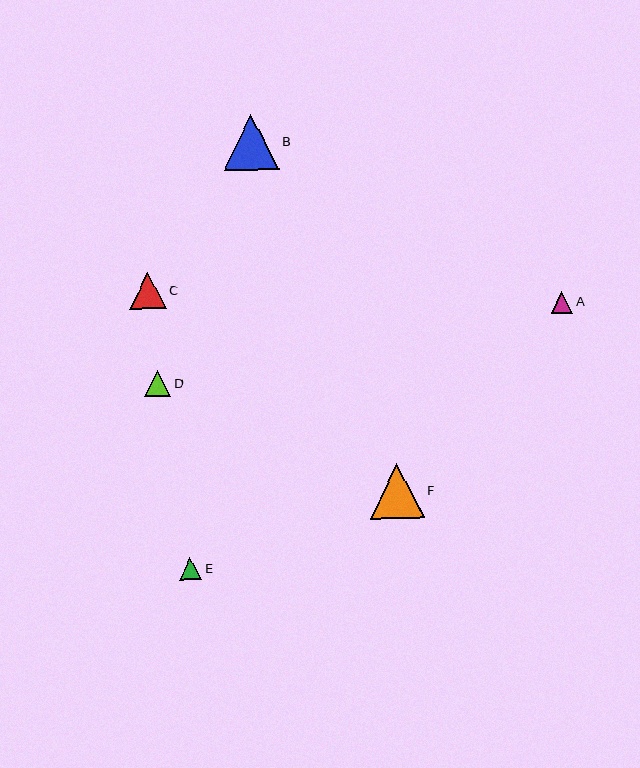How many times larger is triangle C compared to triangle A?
Triangle C is approximately 1.7 times the size of triangle A.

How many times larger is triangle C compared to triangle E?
Triangle C is approximately 1.7 times the size of triangle E.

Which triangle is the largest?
Triangle B is the largest with a size of approximately 56 pixels.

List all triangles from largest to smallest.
From largest to smallest: B, F, C, D, E, A.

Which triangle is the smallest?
Triangle A is the smallest with a size of approximately 22 pixels.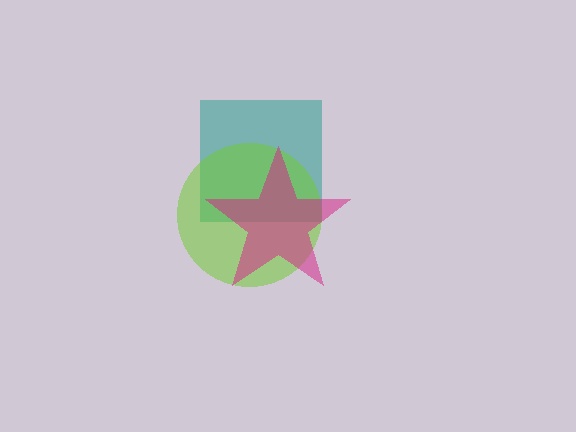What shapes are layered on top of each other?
The layered shapes are: a teal square, a lime circle, a magenta star.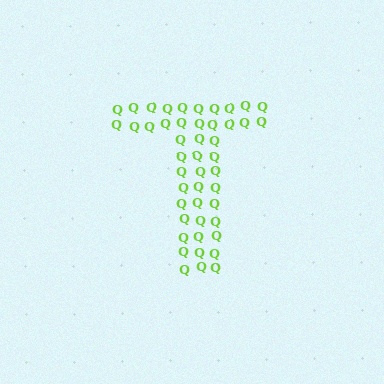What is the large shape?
The large shape is the letter T.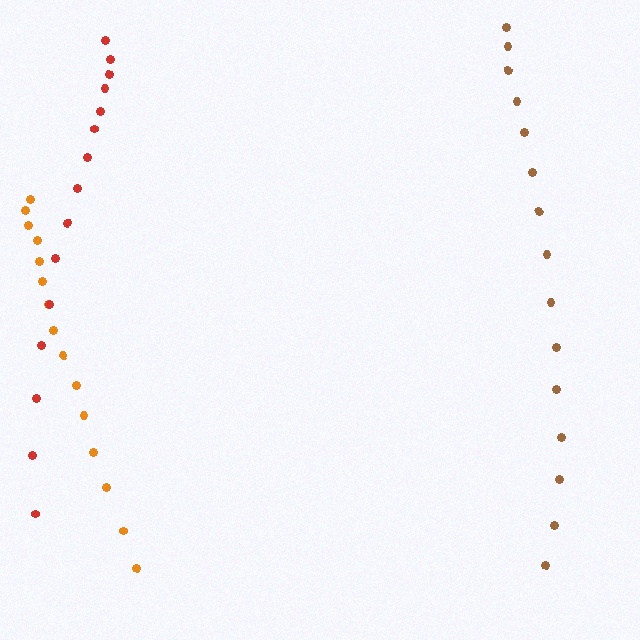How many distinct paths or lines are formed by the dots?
There are 3 distinct paths.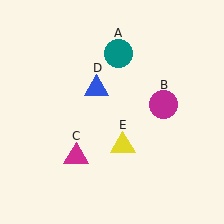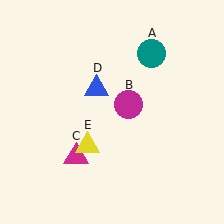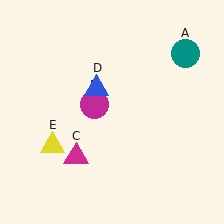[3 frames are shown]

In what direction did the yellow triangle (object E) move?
The yellow triangle (object E) moved left.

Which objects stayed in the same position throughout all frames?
Magenta triangle (object C) and blue triangle (object D) remained stationary.